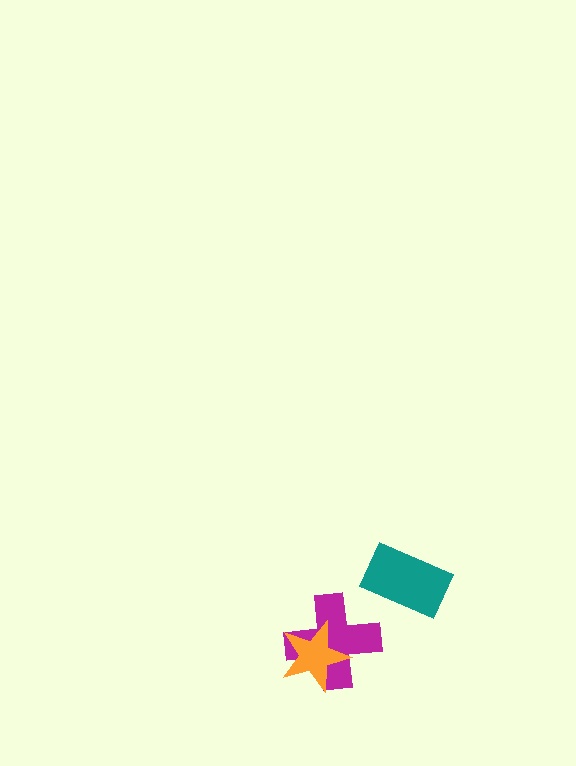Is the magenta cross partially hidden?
Yes, it is partially covered by another shape.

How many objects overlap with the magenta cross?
1 object overlaps with the magenta cross.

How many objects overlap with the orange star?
1 object overlaps with the orange star.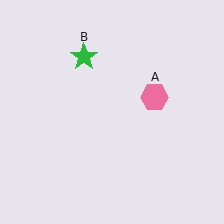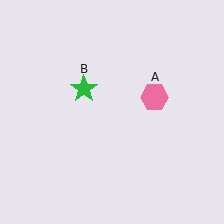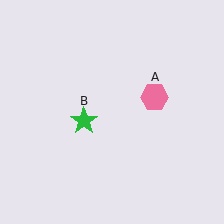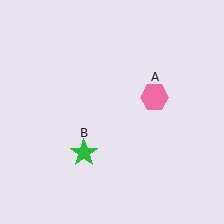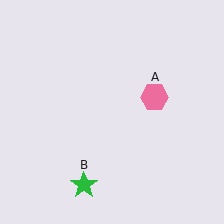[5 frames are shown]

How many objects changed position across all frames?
1 object changed position: green star (object B).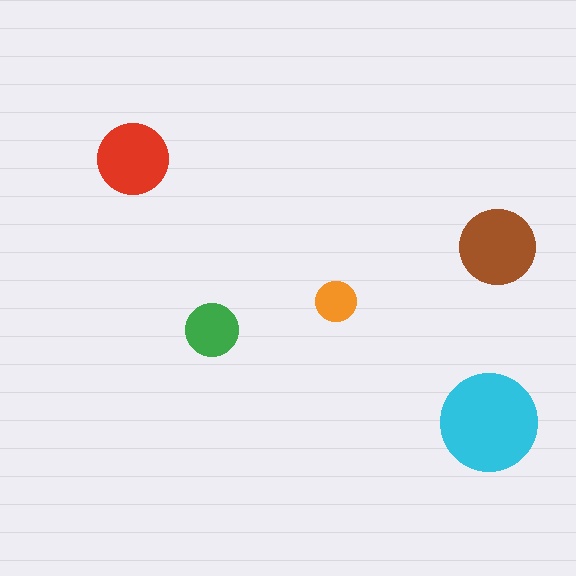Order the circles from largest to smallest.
the cyan one, the brown one, the red one, the green one, the orange one.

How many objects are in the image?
There are 5 objects in the image.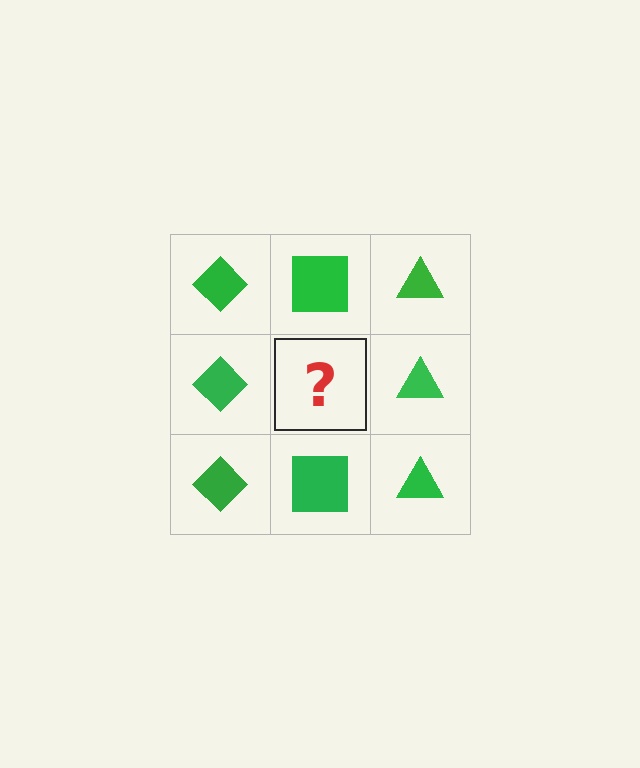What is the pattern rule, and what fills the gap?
The rule is that each column has a consistent shape. The gap should be filled with a green square.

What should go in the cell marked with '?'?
The missing cell should contain a green square.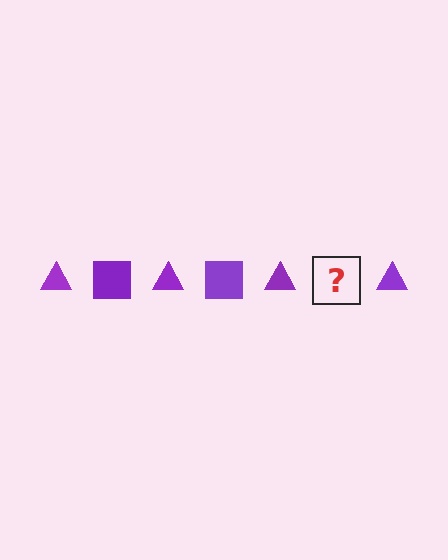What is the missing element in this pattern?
The missing element is a purple square.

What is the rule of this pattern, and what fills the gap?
The rule is that the pattern cycles through triangle, square shapes in purple. The gap should be filled with a purple square.